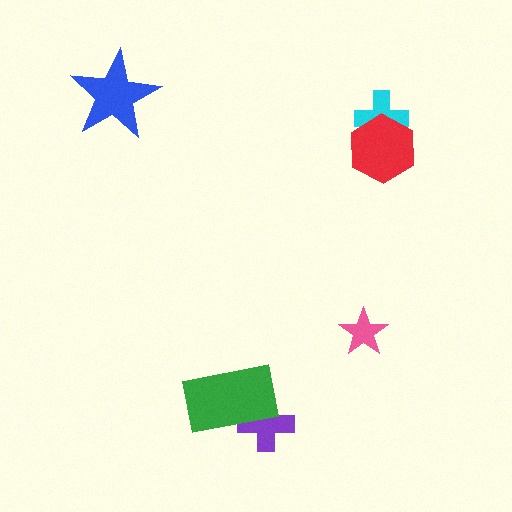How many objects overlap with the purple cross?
1 object overlaps with the purple cross.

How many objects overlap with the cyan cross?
1 object overlaps with the cyan cross.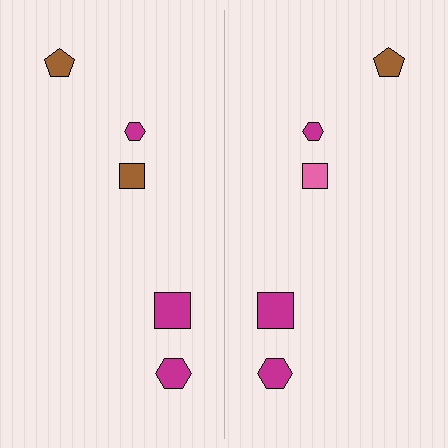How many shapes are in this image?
There are 10 shapes in this image.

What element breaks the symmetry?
The pink square on the right side breaks the symmetry — its mirror counterpart is brown.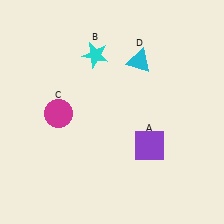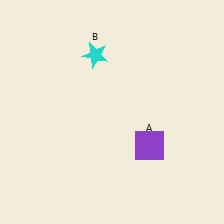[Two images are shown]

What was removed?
The magenta circle (C), the cyan triangle (D) were removed in Image 2.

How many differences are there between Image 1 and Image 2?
There are 2 differences between the two images.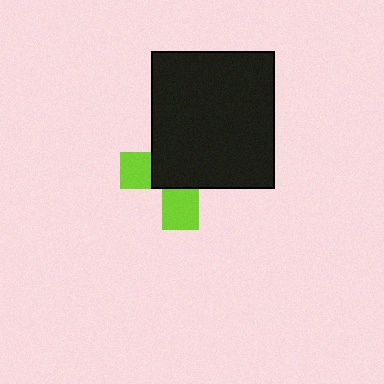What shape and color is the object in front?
The object in front is a black rectangle.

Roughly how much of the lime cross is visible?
A small part of it is visible (roughly 35%).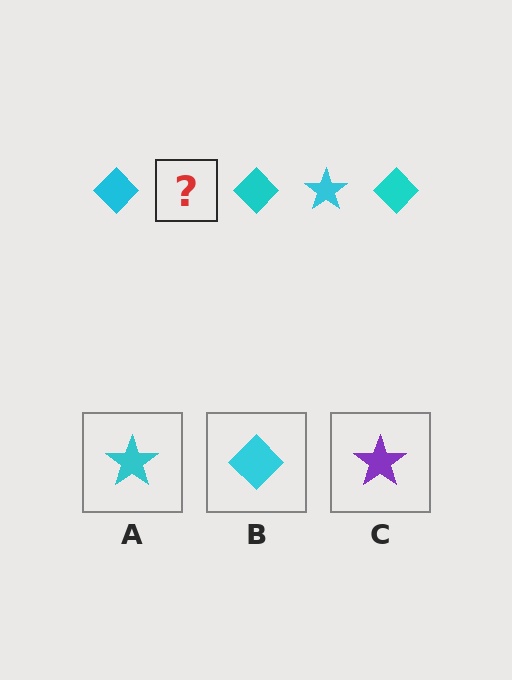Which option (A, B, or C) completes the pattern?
A.